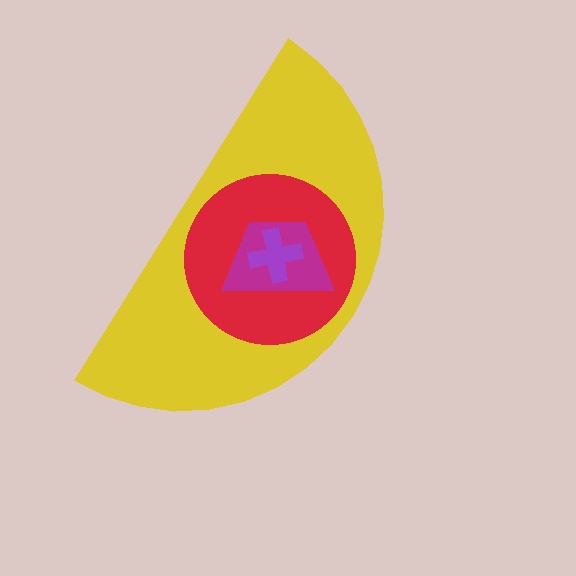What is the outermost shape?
The yellow semicircle.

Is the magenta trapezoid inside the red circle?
Yes.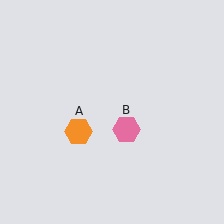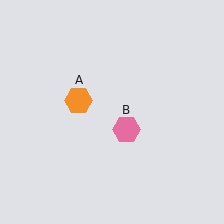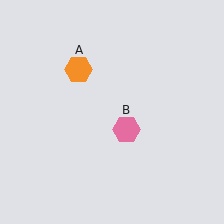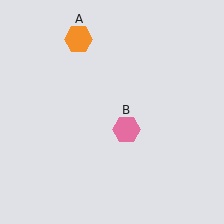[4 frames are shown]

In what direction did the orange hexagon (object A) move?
The orange hexagon (object A) moved up.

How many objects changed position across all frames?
1 object changed position: orange hexagon (object A).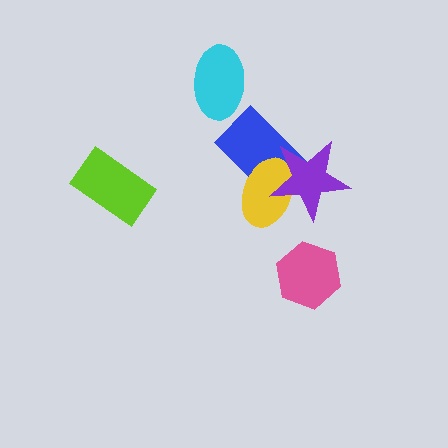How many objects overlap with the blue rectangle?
2 objects overlap with the blue rectangle.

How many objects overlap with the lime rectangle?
0 objects overlap with the lime rectangle.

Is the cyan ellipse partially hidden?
No, no other shape covers it.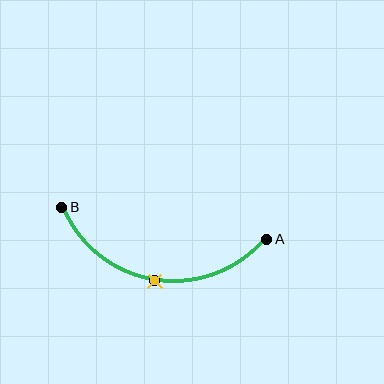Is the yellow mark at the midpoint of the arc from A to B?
Yes. The yellow mark lies on the arc at equal arc-length from both A and B — it is the arc midpoint.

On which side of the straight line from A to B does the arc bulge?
The arc bulges below the straight line connecting A and B.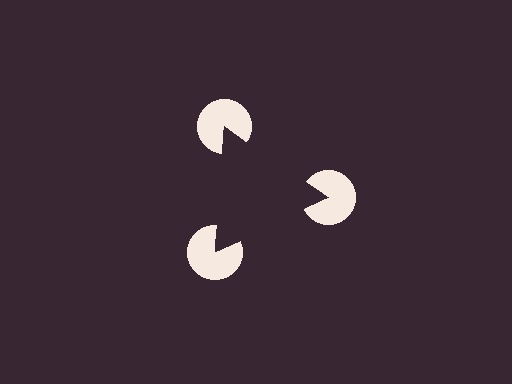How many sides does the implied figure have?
3 sides.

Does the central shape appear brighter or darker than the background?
It typically appears slightly darker than the background, even though no actual brightness change is drawn.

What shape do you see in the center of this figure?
An illusory triangle — its edges are inferred from the aligned wedge cuts in the pac-man discs, not physically drawn.